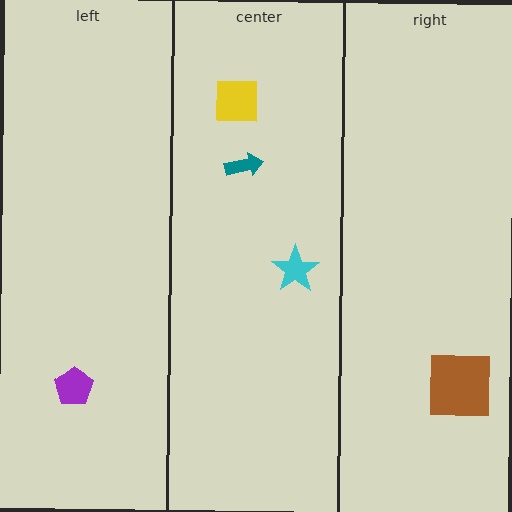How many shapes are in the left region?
1.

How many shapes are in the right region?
1.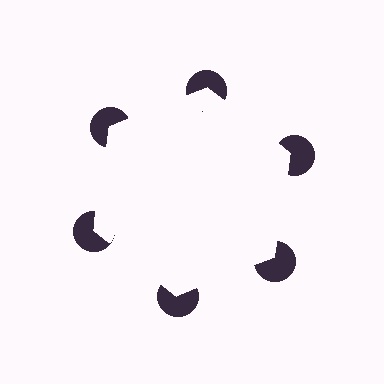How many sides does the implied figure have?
6 sides.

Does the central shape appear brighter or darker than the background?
It typically appears slightly brighter than the background, even though no actual brightness change is drawn.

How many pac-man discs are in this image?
There are 6 — one at each vertex of the illusory hexagon.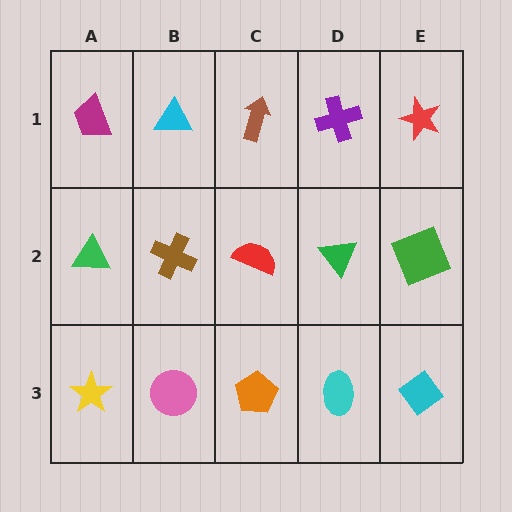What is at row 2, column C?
A red semicircle.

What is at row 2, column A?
A green triangle.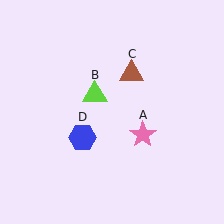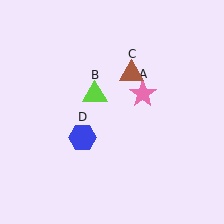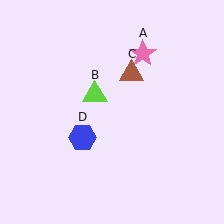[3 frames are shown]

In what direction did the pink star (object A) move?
The pink star (object A) moved up.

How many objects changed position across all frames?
1 object changed position: pink star (object A).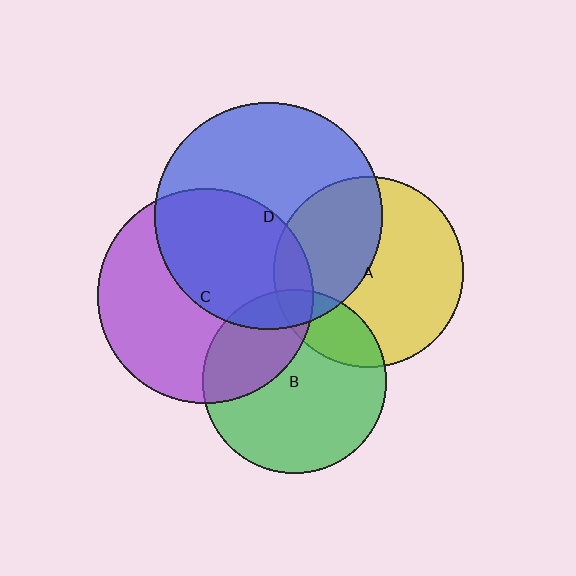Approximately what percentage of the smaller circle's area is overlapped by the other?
Approximately 10%.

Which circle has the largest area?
Circle D (blue).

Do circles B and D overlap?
Yes.